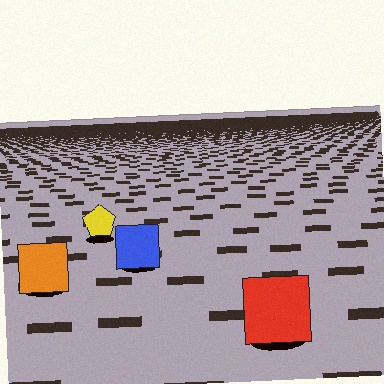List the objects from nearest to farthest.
From nearest to farthest: the red square, the orange square, the blue square, the yellow pentagon.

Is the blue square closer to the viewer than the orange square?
No. The orange square is closer — you can tell from the texture gradient: the ground texture is coarser near it.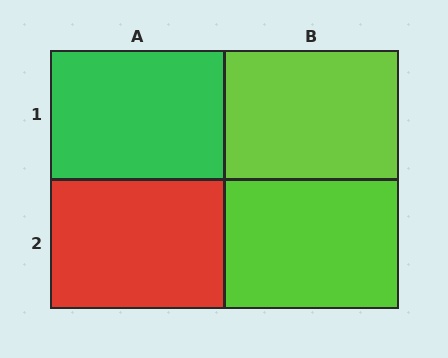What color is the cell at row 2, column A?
Red.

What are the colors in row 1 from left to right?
Green, lime.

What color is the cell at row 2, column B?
Lime.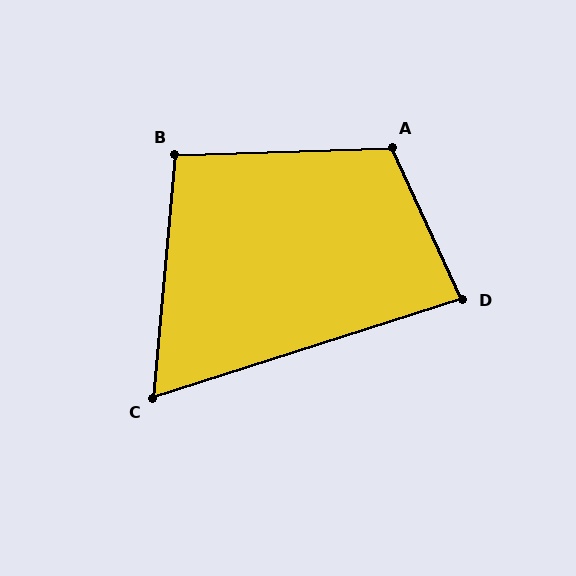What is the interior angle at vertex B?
Approximately 97 degrees (obtuse).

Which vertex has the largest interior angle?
A, at approximately 113 degrees.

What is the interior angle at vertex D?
Approximately 83 degrees (acute).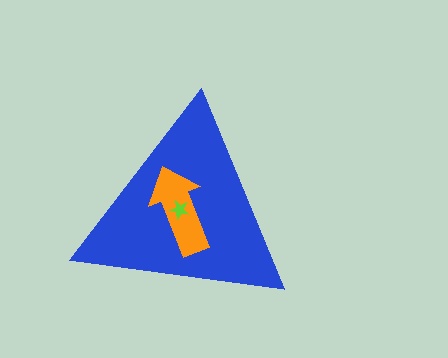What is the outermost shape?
The blue triangle.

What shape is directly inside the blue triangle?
The orange arrow.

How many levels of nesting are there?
3.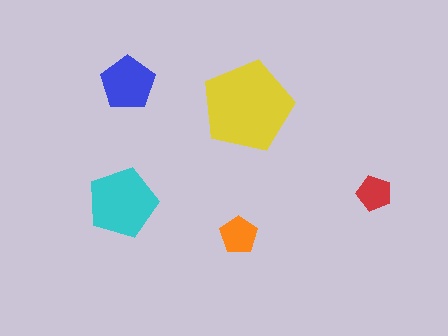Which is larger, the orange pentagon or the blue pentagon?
The blue one.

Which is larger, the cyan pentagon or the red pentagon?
The cyan one.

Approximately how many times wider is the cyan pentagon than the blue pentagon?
About 1.5 times wider.